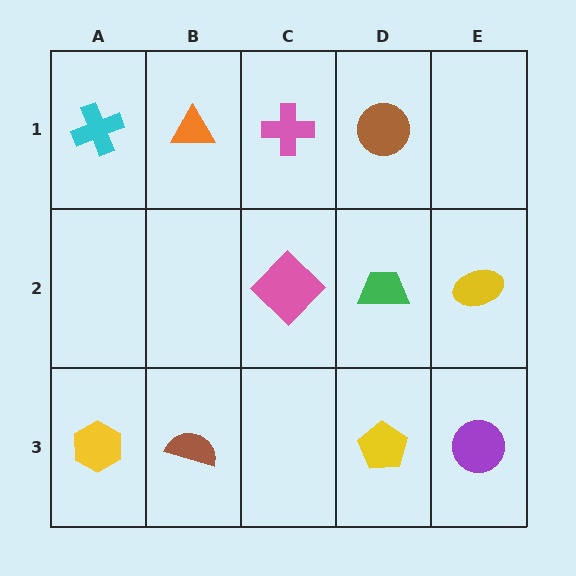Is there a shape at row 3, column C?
No, that cell is empty.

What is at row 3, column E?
A purple circle.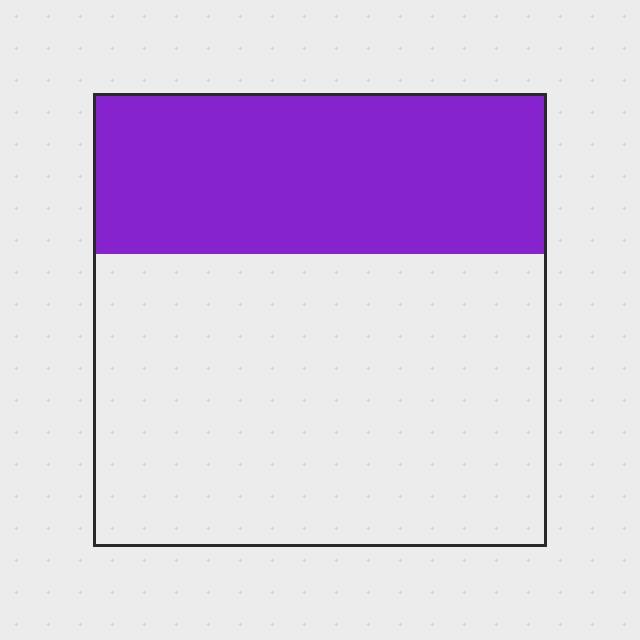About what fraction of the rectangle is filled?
About three eighths (3/8).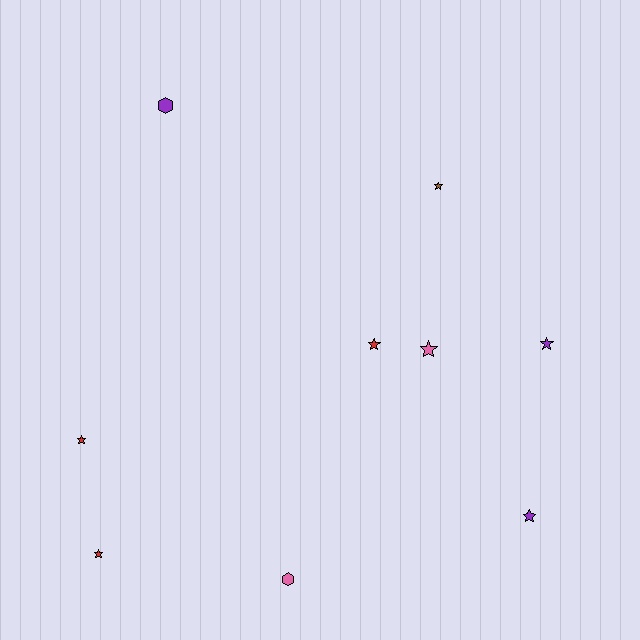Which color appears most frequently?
Purple, with 3 objects.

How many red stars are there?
There are 3 red stars.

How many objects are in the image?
There are 9 objects.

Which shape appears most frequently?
Star, with 7 objects.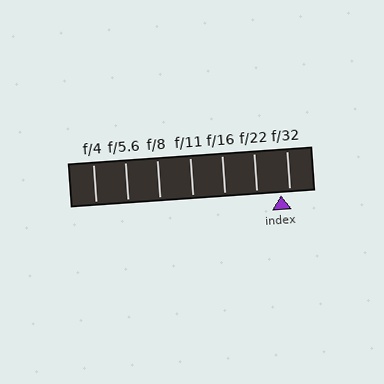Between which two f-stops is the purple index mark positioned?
The index mark is between f/22 and f/32.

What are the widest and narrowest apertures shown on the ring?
The widest aperture shown is f/4 and the narrowest is f/32.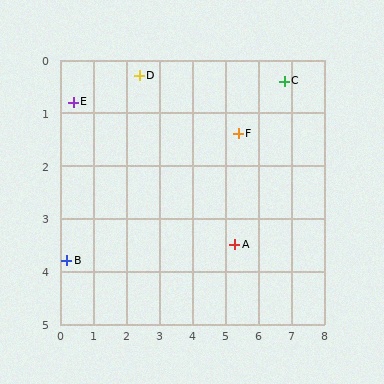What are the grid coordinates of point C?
Point C is at approximately (6.8, 0.4).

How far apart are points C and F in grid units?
Points C and F are about 1.7 grid units apart.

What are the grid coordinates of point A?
Point A is at approximately (5.3, 3.5).